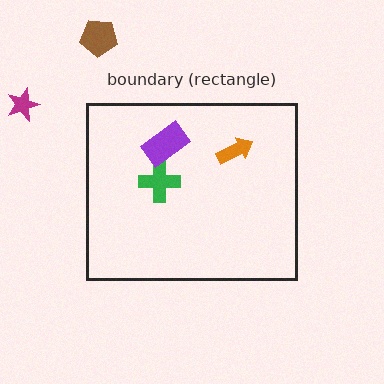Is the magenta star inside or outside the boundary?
Outside.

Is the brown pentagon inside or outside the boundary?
Outside.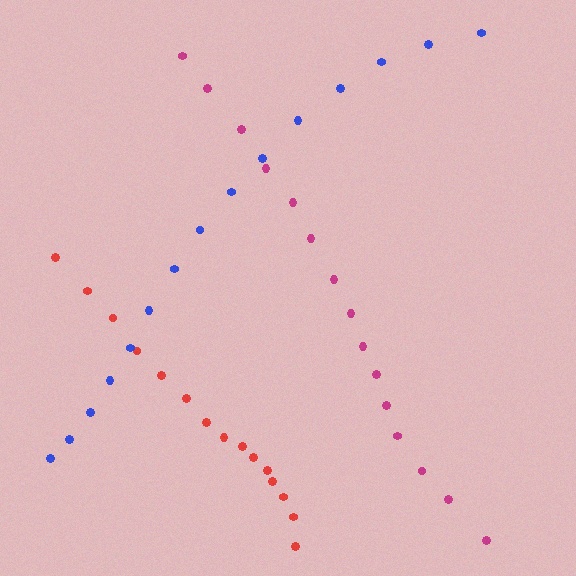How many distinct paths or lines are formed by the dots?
There are 3 distinct paths.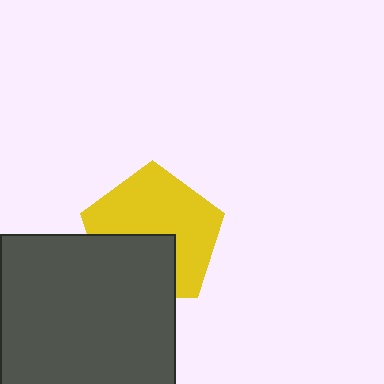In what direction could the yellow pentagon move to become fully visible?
The yellow pentagon could move up. That would shift it out from behind the dark gray square entirely.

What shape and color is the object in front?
The object in front is a dark gray square.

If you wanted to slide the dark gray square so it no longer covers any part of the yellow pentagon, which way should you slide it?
Slide it down — that is the most direct way to separate the two shapes.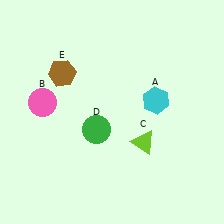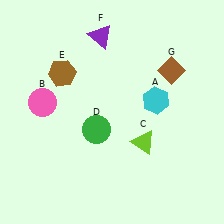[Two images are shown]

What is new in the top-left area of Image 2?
A purple triangle (F) was added in the top-left area of Image 2.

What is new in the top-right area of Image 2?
A brown diamond (G) was added in the top-right area of Image 2.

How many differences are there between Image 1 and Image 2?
There are 2 differences between the two images.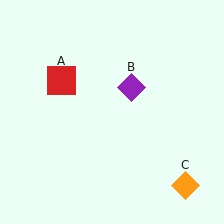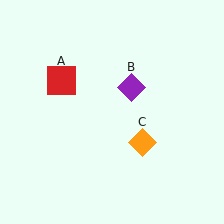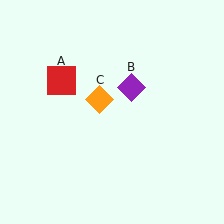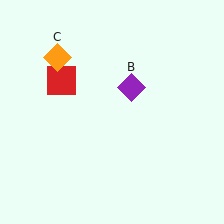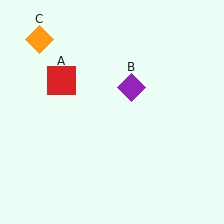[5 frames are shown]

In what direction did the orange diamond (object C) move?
The orange diamond (object C) moved up and to the left.